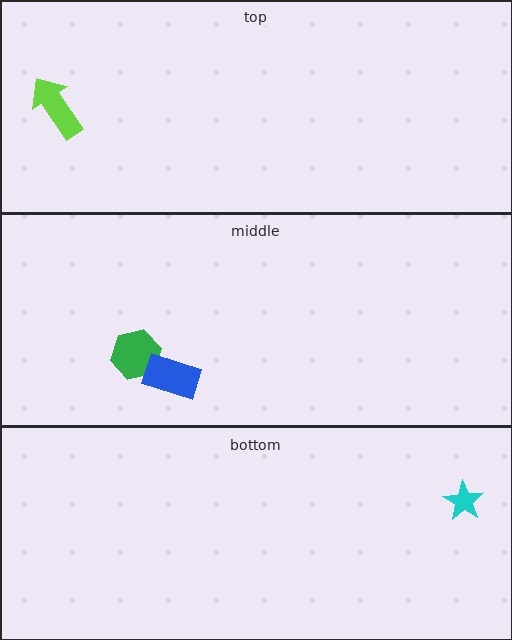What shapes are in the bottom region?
The cyan star.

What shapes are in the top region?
The lime arrow.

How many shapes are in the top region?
1.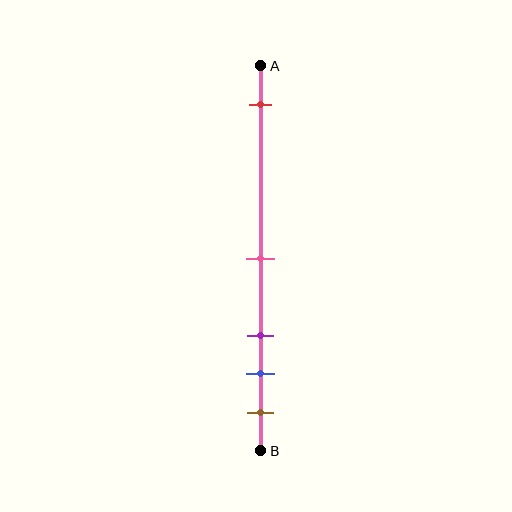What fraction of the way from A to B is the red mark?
The red mark is approximately 10% (0.1) of the way from A to B.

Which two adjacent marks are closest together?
The blue and brown marks are the closest adjacent pair.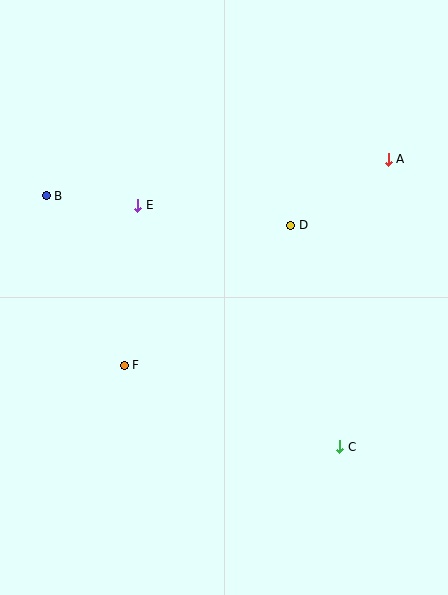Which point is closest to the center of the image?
Point D at (291, 225) is closest to the center.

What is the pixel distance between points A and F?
The distance between A and F is 335 pixels.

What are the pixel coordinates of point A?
Point A is at (388, 159).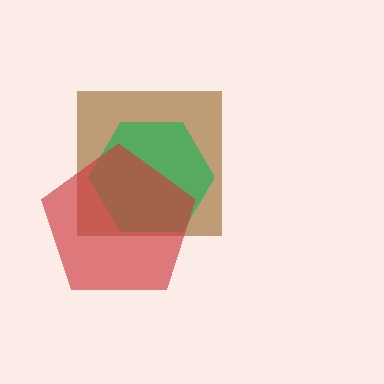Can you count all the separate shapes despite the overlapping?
Yes, there are 3 separate shapes.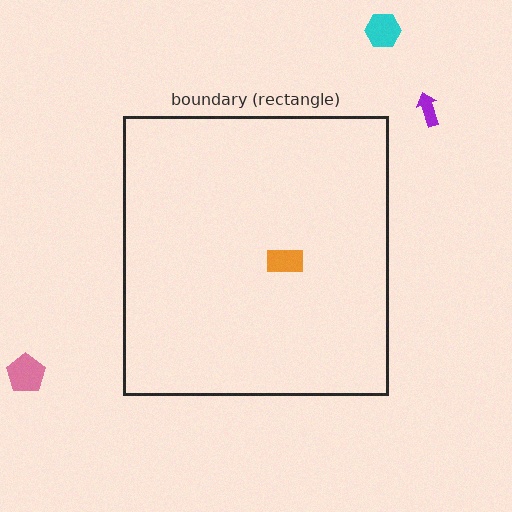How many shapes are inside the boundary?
1 inside, 3 outside.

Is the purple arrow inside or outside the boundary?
Outside.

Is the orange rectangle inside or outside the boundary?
Inside.